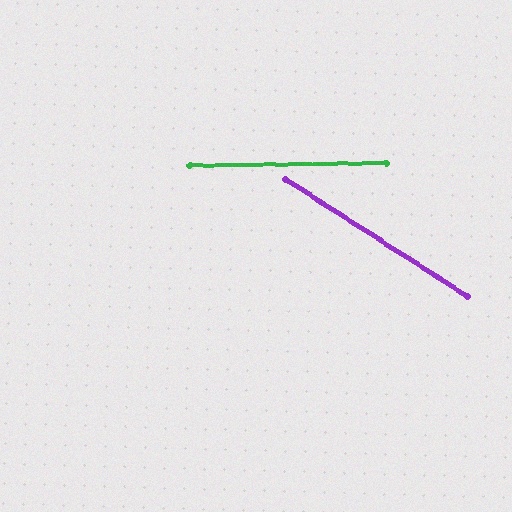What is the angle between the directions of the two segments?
Approximately 34 degrees.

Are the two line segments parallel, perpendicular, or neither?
Neither parallel nor perpendicular — they differ by about 34°.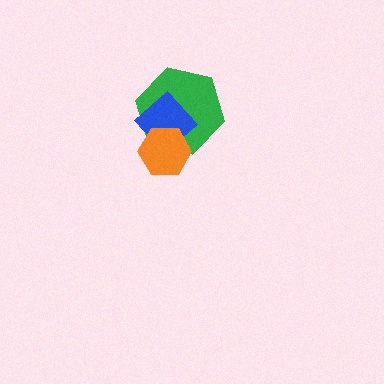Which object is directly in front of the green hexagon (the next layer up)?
The blue diamond is directly in front of the green hexagon.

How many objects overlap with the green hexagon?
2 objects overlap with the green hexagon.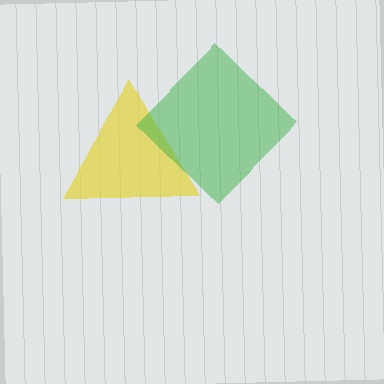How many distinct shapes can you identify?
There are 2 distinct shapes: a yellow triangle, a green diamond.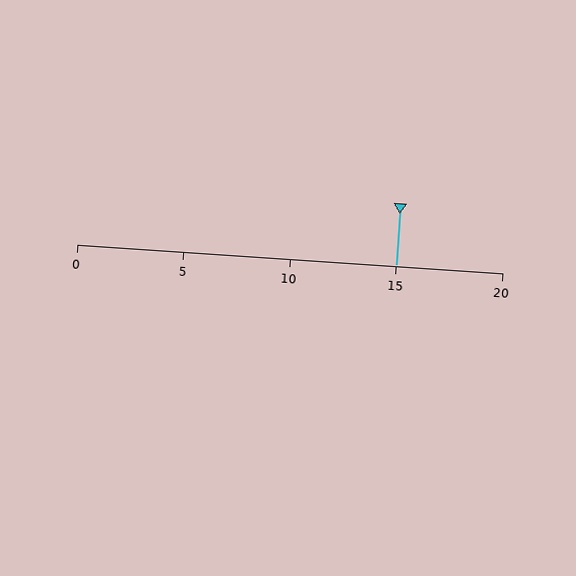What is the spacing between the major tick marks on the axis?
The major ticks are spaced 5 apart.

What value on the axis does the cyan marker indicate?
The marker indicates approximately 15.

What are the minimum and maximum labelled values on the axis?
The axis runs from 0 to 20.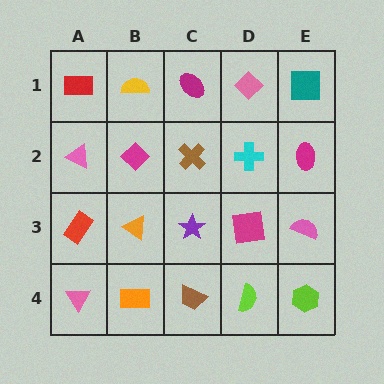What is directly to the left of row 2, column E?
A cyan cross.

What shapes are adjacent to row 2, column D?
A pink diamond (row 1, column D), a magenta square (row 3, column D), a brown cross (row 2, column C), a magenta ellipse (row 2, column E).